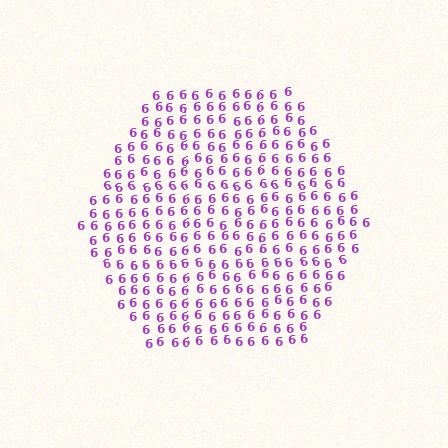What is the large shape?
The large shape is a hexagon.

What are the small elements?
The small elements are digit 6's.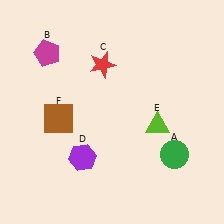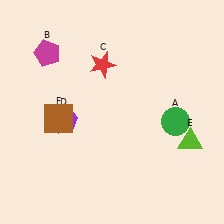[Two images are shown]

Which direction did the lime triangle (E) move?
The lime triangle (E) moved right.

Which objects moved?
The objects that moved are: the green circle (A), the purple hexagon (D), the lime triangle (E).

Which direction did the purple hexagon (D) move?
The purple hexagon (D) moved up.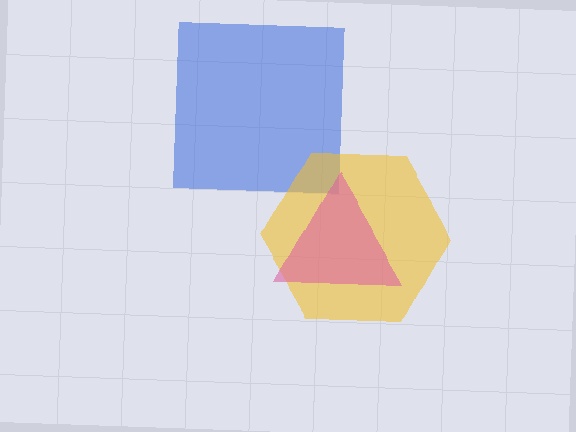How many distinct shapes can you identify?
There are 3 distinct shapes: a blue square, a yellow hexagon, a pink triangle.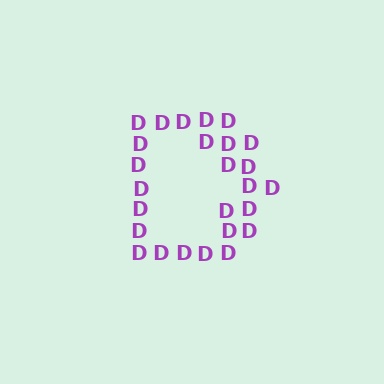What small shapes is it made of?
It is made of small letter D's.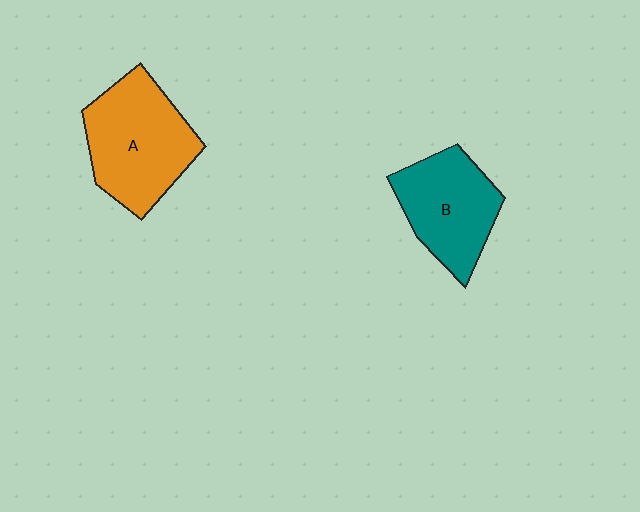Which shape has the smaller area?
Shape B (teal).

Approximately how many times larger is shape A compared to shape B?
Approximately 1.2 times.